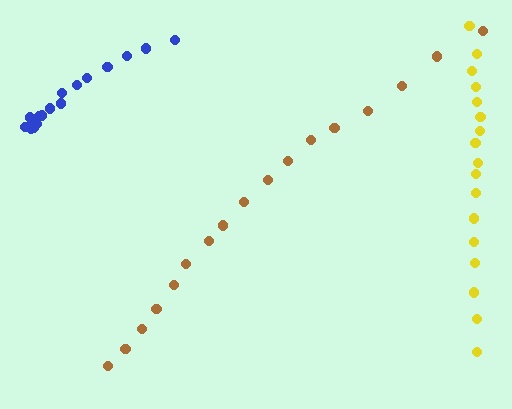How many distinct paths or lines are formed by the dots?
There are 3 distinct paths.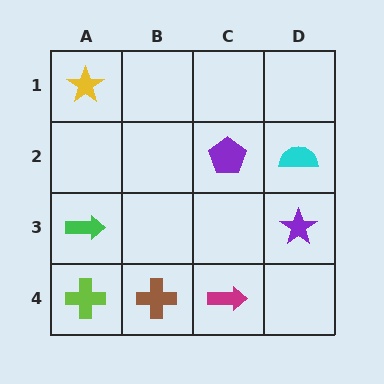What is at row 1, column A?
A yellow star.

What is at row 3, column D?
A purple star.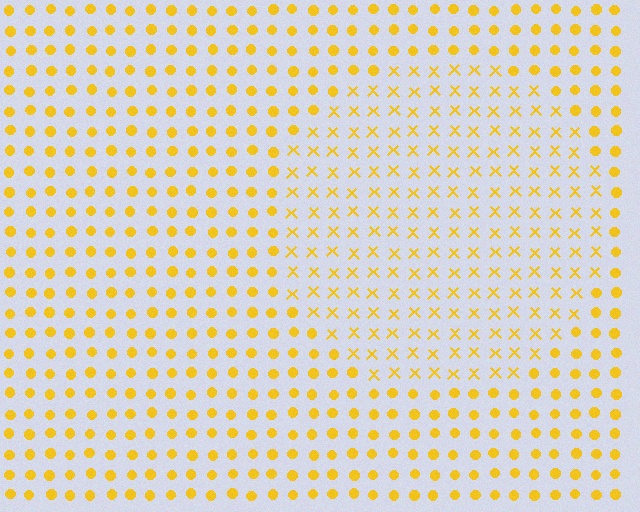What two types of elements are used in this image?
The image uses X marks inside the circle region and circles outside it.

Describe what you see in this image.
The image is filled with small yellow elements arranged in a uniform grid. A circle-shaped region contains X marks, while the surrounding area contains circles. The boundary is defined purely by the change in element shape.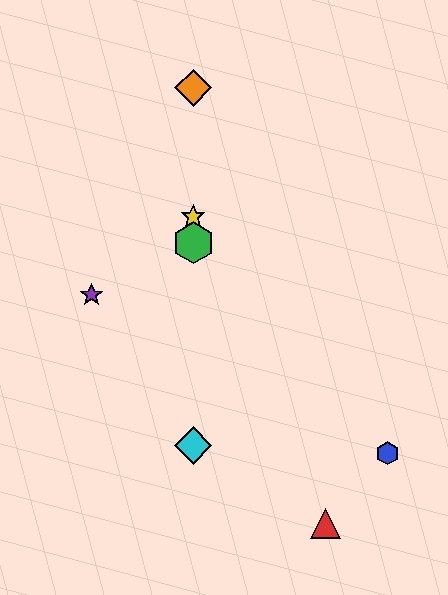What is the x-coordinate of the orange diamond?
The orange diamond is at x≈193.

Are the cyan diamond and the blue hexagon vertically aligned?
No, the cyan diamond is at x≈193 and the blue hexagon is at x≈387.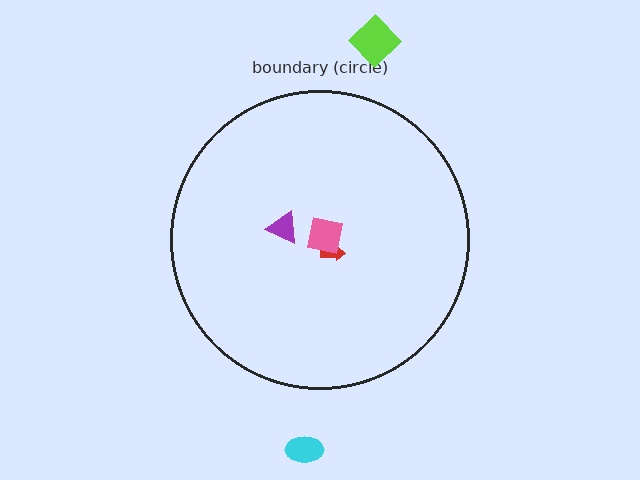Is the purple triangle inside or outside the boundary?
Inside.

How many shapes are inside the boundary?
3 inside, 2 outside.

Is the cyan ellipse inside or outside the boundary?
Outside.